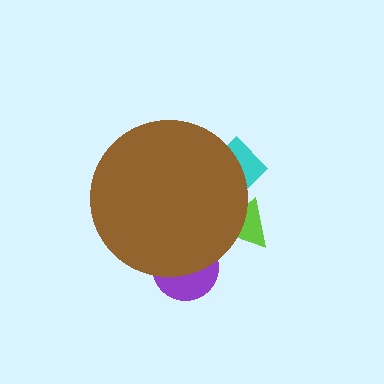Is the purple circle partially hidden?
Yes, the purple circle is partially hidden behind the brown circle.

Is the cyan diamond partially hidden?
Yes, the cyan diamond is partially hidden behind the brown circle.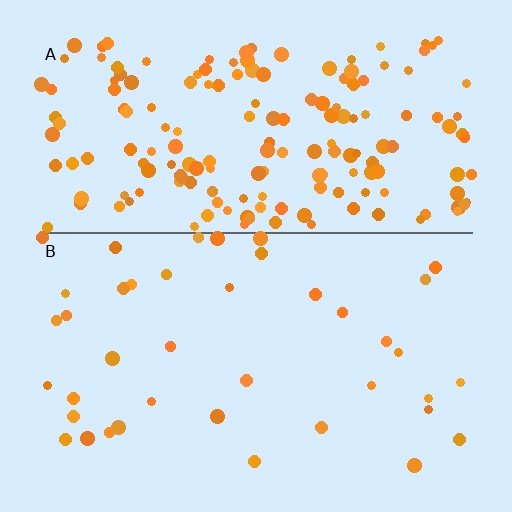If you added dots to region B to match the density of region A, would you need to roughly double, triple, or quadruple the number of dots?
Approximately quadruple.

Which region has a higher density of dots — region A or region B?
A (the top).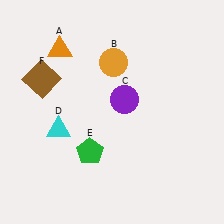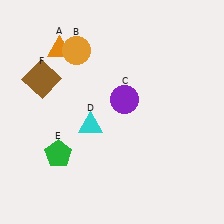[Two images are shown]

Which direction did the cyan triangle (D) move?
The cyan triangle (D) moved right.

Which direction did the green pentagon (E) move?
The green pentagon (E) moved left.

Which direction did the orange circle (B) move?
The orange circle (B) moved left.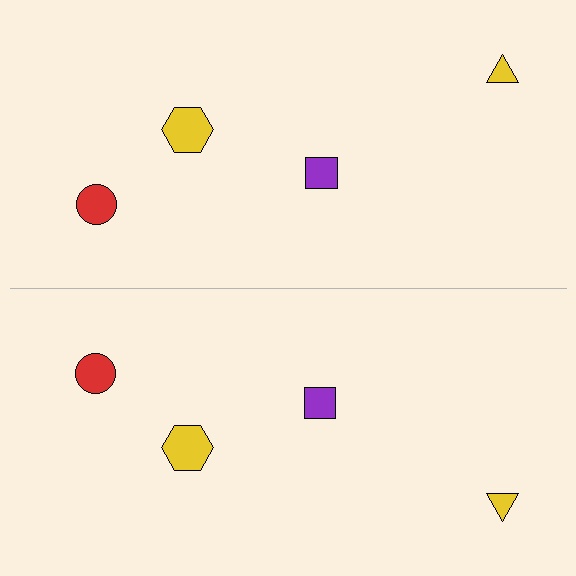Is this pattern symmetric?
Yes, this pattern has bilateral (reflection) symmetry.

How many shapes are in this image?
There are 8 shapes in this image.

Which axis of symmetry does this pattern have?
The pattern has a horizontal axis of symmetry running through the center of the image.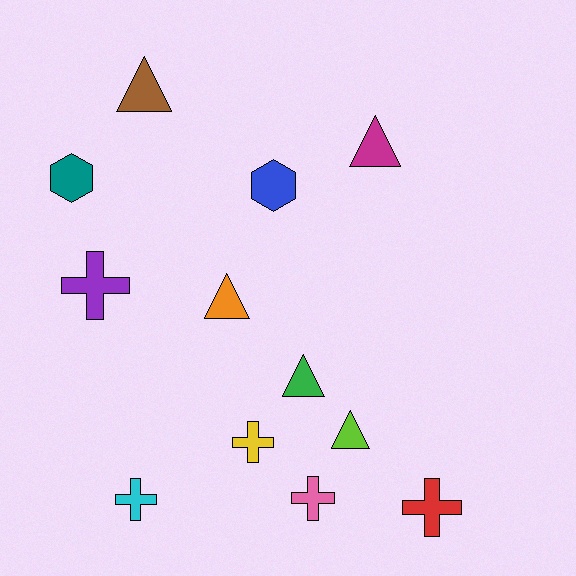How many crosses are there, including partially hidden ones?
There are 5 crosses.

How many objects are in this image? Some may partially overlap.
There are 12 objects.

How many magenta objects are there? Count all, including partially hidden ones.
There is 1 magenta object.